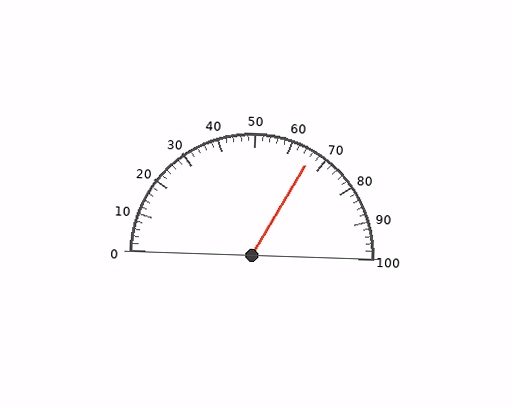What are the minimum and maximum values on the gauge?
The gauge ranges from 0 to 100.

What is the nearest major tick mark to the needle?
The nearest major tick mark is 70.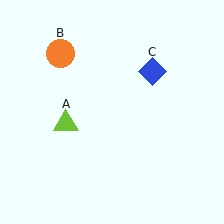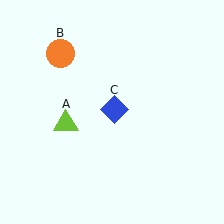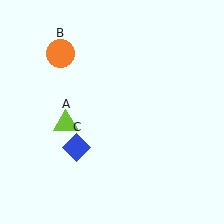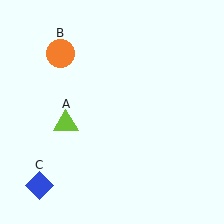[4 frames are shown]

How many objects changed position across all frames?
1 object changed position: blue diamond (object C).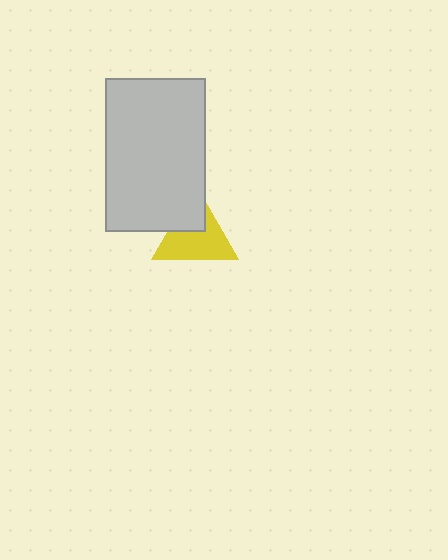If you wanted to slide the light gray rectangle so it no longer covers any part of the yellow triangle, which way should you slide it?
Slide it toward the upper-left — that is the most direct way to separate the two shapes.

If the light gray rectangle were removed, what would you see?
You would see the complete yellow triangle.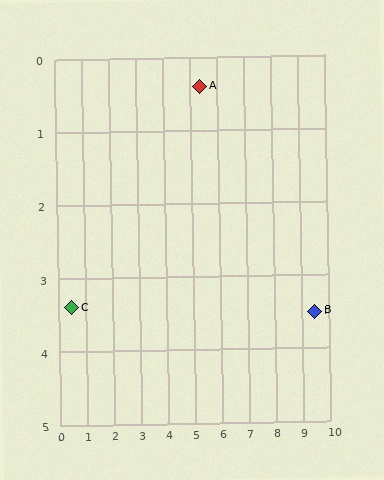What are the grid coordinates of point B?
Point B is at approximately (9.5, 3.5).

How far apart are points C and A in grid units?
Points C and A are about 5.7 grid units apart.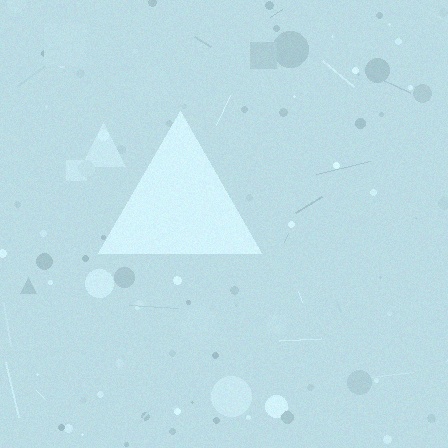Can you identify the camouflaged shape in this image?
The camouflaged shape is a triangle.